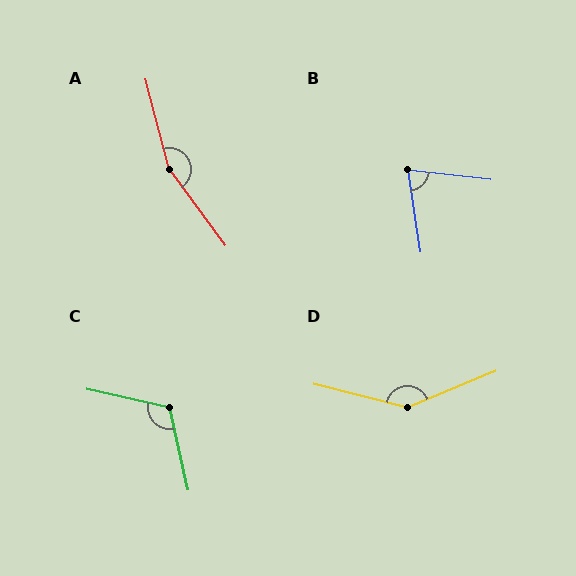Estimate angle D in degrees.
Approximately 143 degrees.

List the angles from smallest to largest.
B (74°), C (115°), D (143°), A (158°).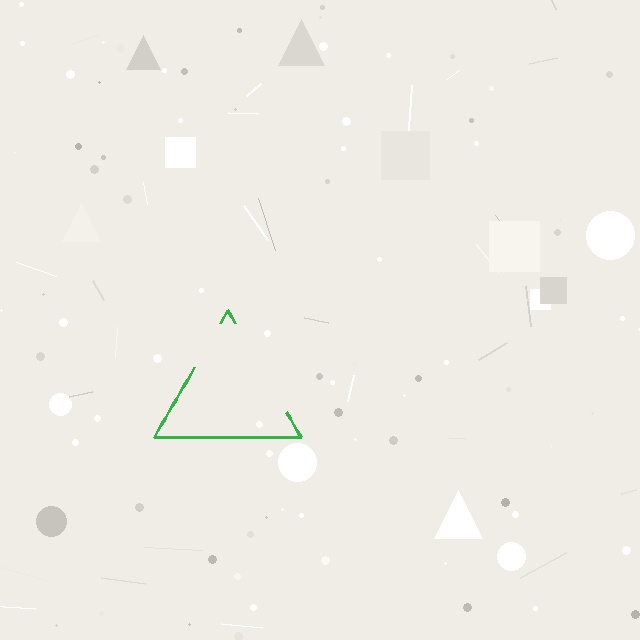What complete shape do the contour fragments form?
The contour fragments form a triangle.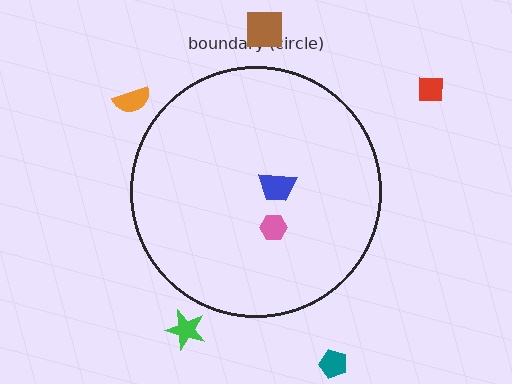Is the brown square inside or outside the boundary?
Outside.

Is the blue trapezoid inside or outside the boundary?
Inside.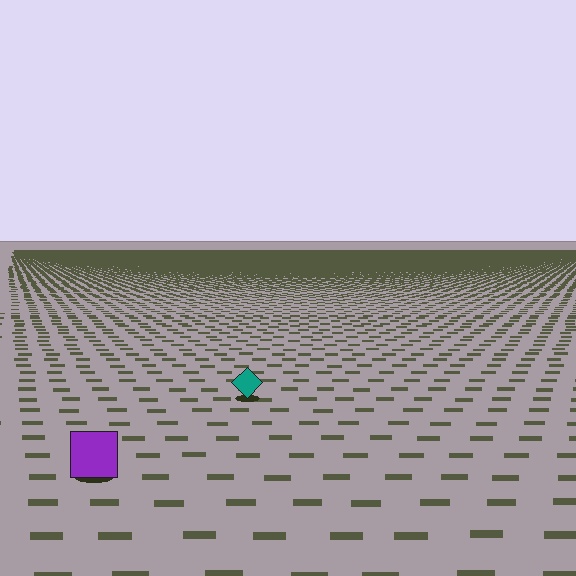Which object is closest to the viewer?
The purple square is closest. The texture marks near it are larger and more spread out.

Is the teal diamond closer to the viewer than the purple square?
No. The purple square is closer — you can tell from the texture gradient: the ground texture is coarser near it.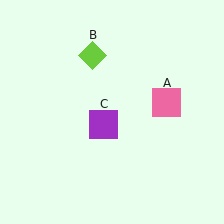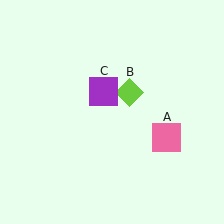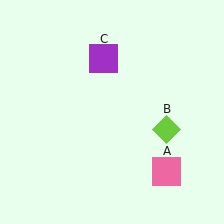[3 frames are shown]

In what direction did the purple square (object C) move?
The purple square (object C) moved up.